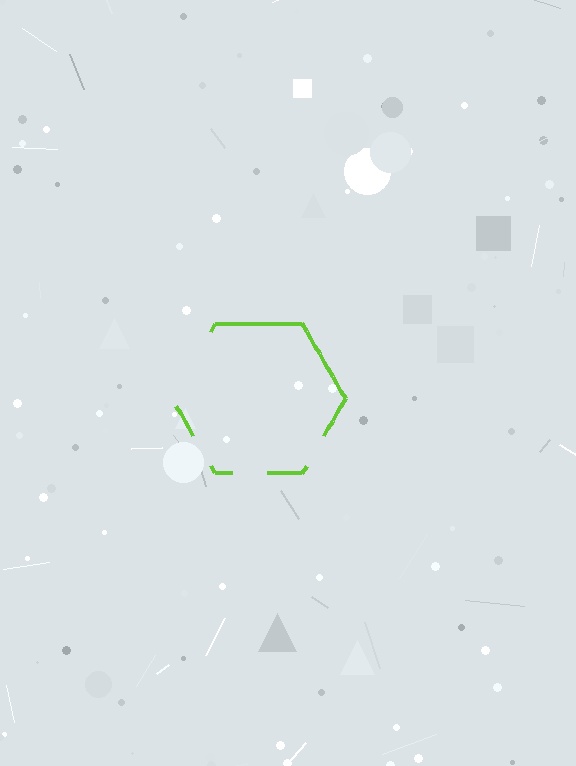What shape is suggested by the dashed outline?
The dashed outline suggests a hexagon.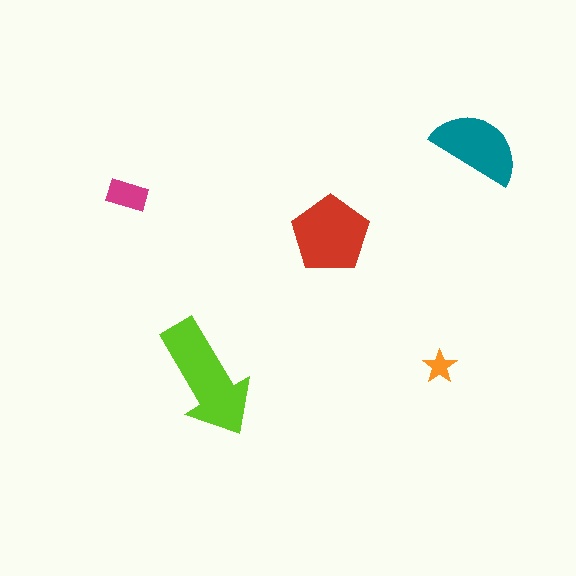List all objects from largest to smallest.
The lime arrow, the red pentagon, the teal semicircle, the magenta rectangle, the orange star.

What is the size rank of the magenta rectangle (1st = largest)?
4th.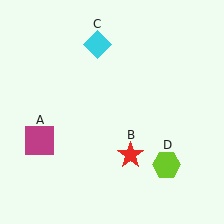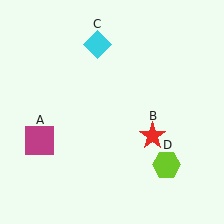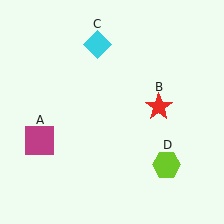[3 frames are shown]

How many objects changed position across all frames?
1 object changed position: red star (object B).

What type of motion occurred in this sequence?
The red star (object B) rotated counterclockwise around the center of the scene.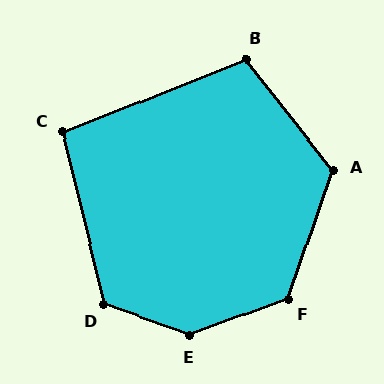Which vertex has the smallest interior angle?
C, at approximately 98 degrees.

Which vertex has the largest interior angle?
E, at approximately 140 degrees.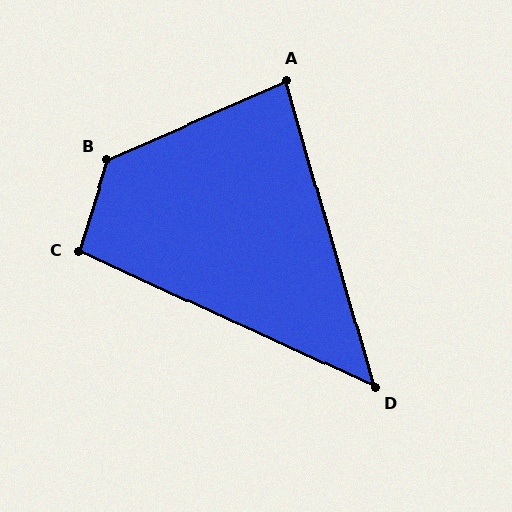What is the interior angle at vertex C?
Approximately 97 degrees (obtuse).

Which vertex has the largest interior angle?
B, at approximately 131 degrees.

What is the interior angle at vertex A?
Approximately 83 degrees (acute).